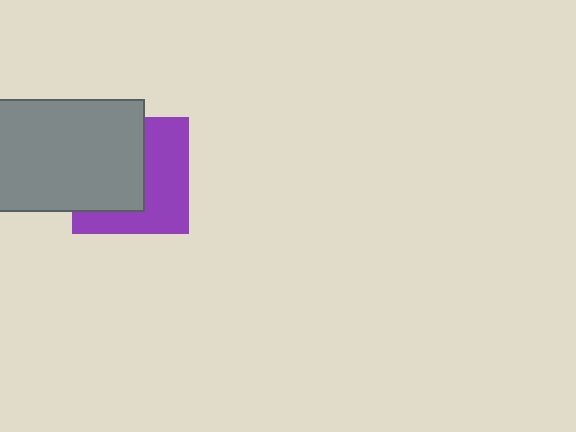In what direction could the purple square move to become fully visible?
The purple square could move right. That would shift it out from behind the gray rectangle entirely.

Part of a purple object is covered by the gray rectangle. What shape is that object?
It is a square.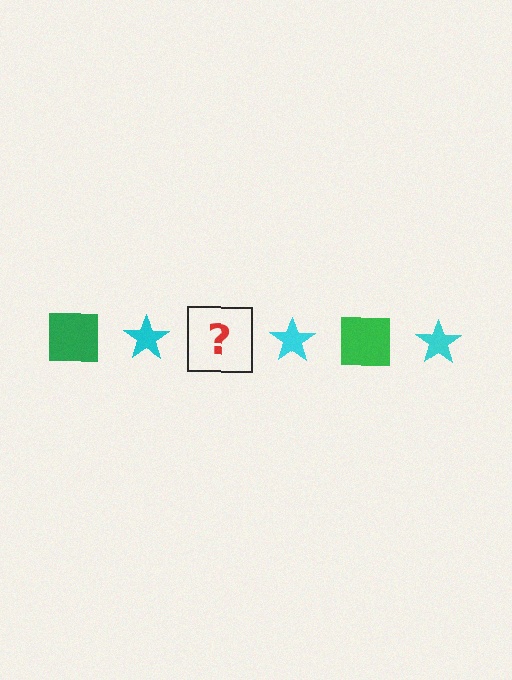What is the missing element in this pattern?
The missing element is a green square.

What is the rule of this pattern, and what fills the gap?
The rule is that the pattern alternates between green square and cyan star. The gap should be filled with a green square.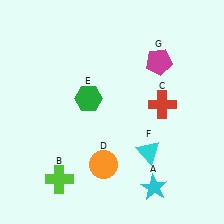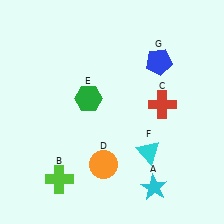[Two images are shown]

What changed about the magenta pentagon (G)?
In Image 1, G is magenta. In Image 2, it changed to blue.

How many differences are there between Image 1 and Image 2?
There is 1 difference between the two images.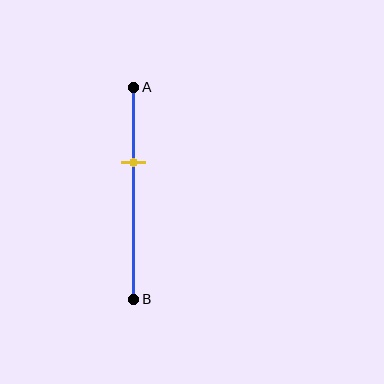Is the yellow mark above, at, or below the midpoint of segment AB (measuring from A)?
The yellow mark is above the midpoint of segment AB.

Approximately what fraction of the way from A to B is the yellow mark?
The yellow mark is approximately 35% of the way from A to B.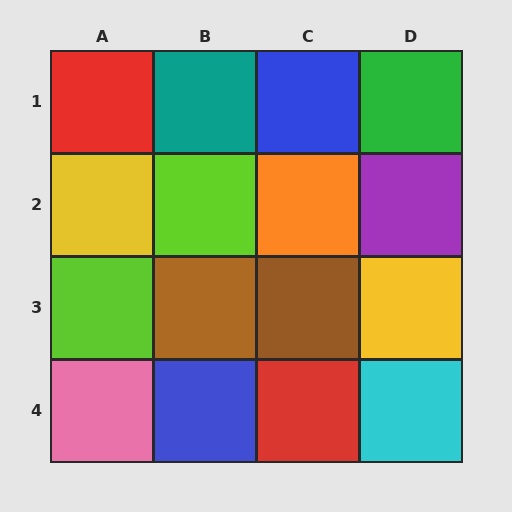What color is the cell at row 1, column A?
Red.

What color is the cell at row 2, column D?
Purple.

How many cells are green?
1 cell is green.